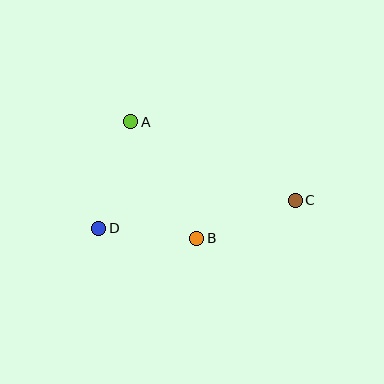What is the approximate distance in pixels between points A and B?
The distance between A and B is approximately 134 pixels.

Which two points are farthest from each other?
Points C and D are farthest from each other.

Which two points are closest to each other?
Points B and D are closest to each other.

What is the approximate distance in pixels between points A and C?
The distance between A and C is approximately 182 pixels.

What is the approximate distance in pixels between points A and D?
The distance between A and D is approximately 111 pixels.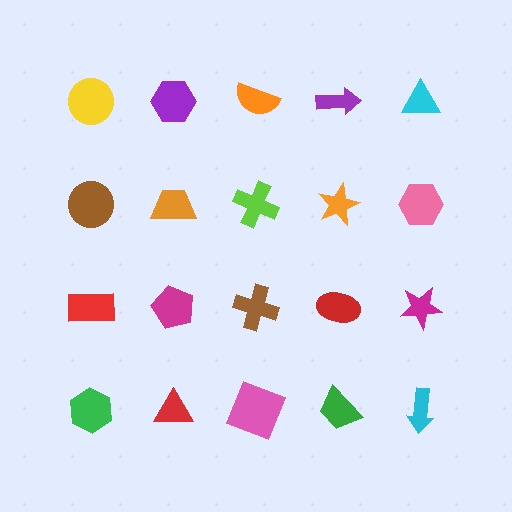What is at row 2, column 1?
A brown circle.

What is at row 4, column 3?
A pink square.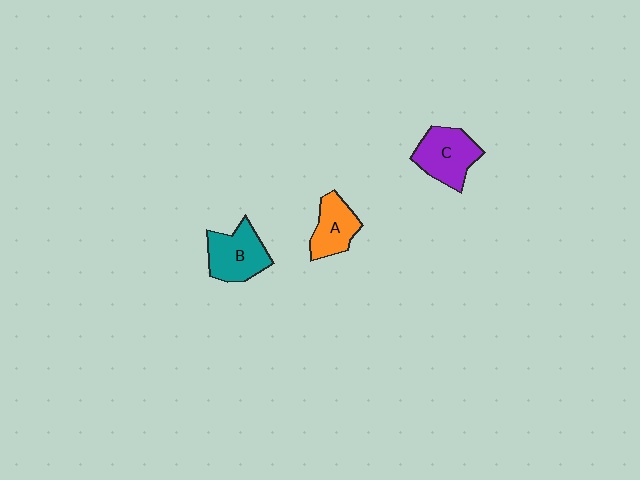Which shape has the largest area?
Shape C (purple).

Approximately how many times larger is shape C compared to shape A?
Approximately 1.3 times.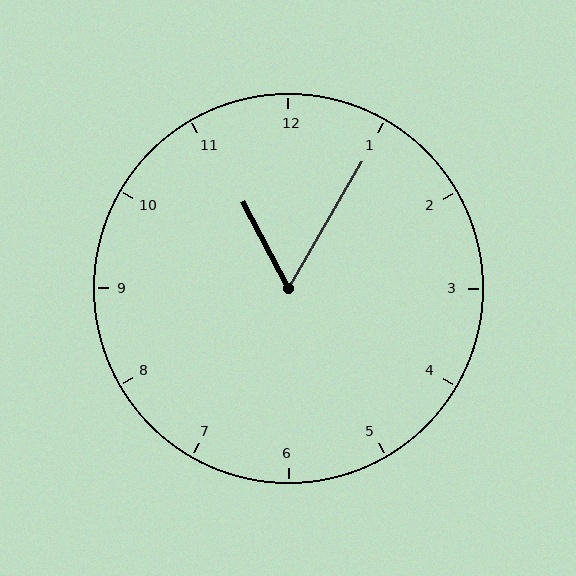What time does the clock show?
11:05.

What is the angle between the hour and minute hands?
Approximately 58 degrees.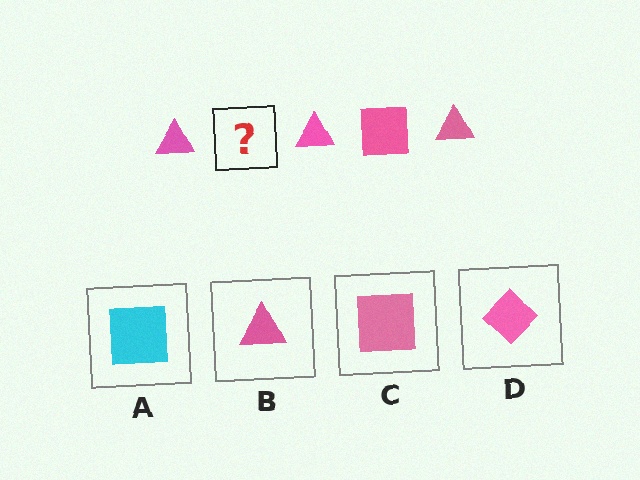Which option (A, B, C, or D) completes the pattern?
C.